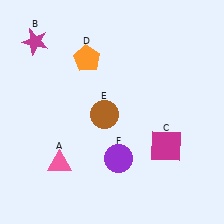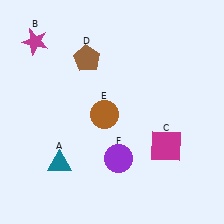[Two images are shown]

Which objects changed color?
A changed from pink to teal. D changed from orange to brown.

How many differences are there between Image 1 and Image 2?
There are 2 differences between the two images.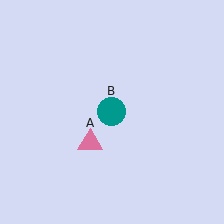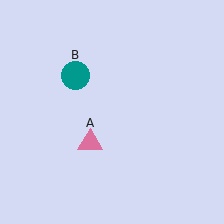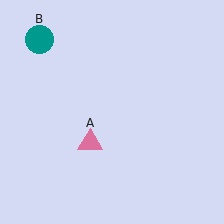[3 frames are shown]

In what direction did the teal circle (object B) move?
The teal circle (object B) moved up and to the left.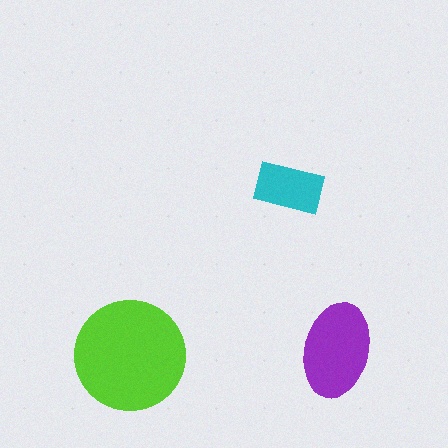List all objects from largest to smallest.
The lime circle, the purple ellipse, the cyan rectangle.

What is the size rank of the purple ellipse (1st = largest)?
2nd.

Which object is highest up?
The cyan rectangle is topmost.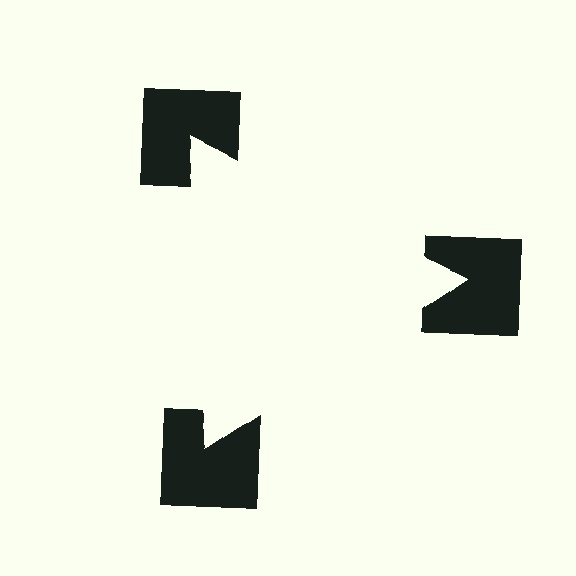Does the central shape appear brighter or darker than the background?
It typically appears slightly brighter than the background, even though no actual brightness change is drawn.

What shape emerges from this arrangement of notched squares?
An illusory triangle — its edges are inferred from the aligned wedge cuts in the notched squares, not physically drawn.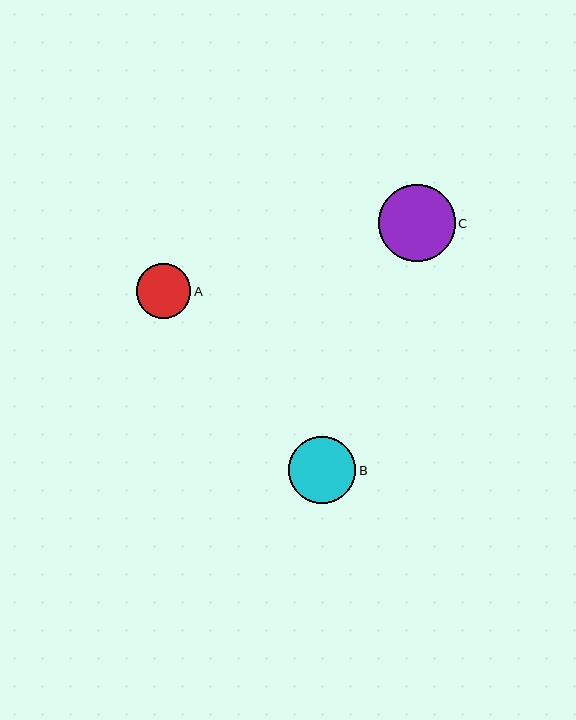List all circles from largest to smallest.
From largest to smallest: C, B, A.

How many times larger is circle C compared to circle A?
Circle C is approximately 1.4 times the size of circle A.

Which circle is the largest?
Circle C is the largest with a size of approximately 76 pixels.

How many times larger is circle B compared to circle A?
Circle B is approximately 1.2 times the size of circle A.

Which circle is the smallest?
Circle A is the smallest with a size of approximately 54 pixels.